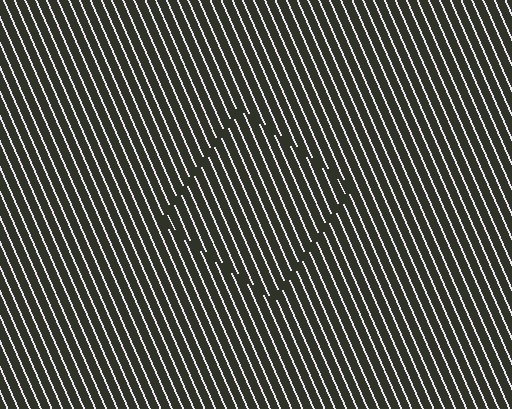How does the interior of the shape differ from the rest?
The interior of the shape contains the same grating, shifted by half a period — the contour is defined by the phase discontinuity where line-ends from the inner and outer gratings abut.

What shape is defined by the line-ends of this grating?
An illusory square. The interior of the shape contains the same grating, shifted by half a period — the contour is defined by the phase discontinuity where line-ends from the inner and outer gratings abut.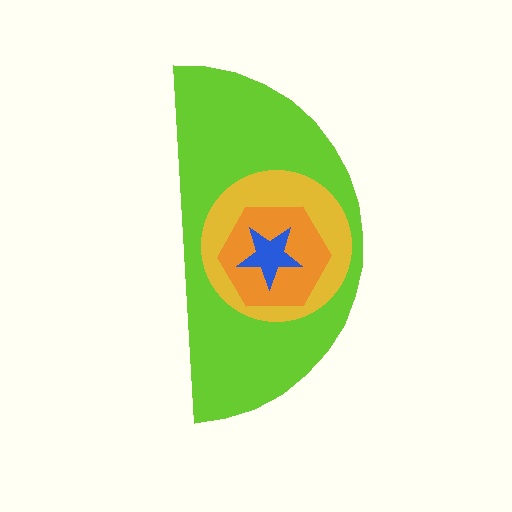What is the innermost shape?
The blue star.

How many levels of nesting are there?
4.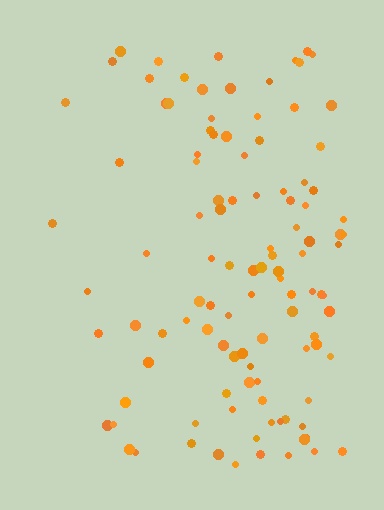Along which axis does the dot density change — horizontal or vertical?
Horizontal.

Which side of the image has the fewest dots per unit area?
The left.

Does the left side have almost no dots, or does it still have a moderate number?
Still a moderate number, just noticeably fewer than the right.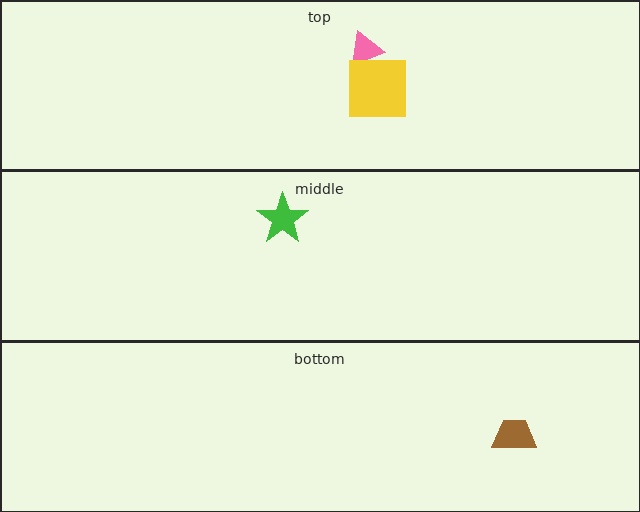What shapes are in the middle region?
The green star.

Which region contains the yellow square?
The top region.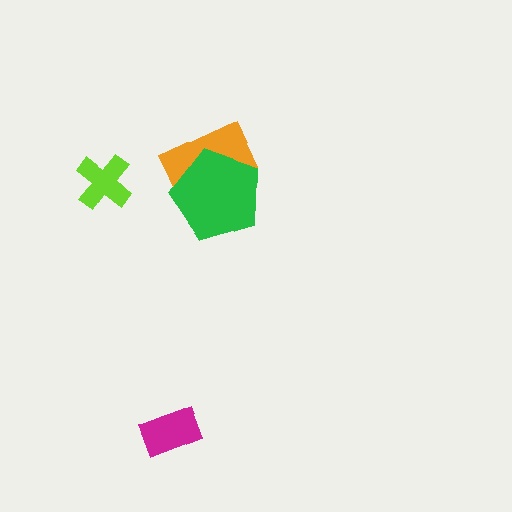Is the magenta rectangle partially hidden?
No, no other shape covers it.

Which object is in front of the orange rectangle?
The green pentagon is in front of the orange rectangle.